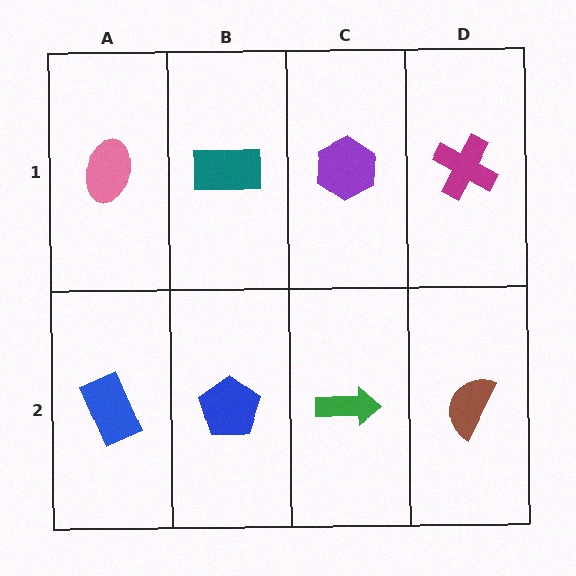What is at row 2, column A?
A blue rectangle.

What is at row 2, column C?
A green arrow.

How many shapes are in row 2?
4 shapes.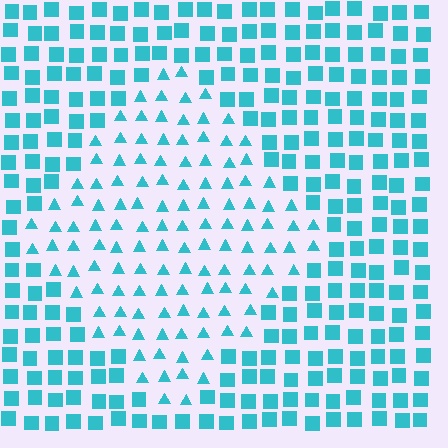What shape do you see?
I see a diamond.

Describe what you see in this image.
The image is filled with small cyan elements arranged in a uniform grid. A diamond-shaped region contains triangles, while the surrounding area contains squares. The boundary is defined purely by the change in element shape.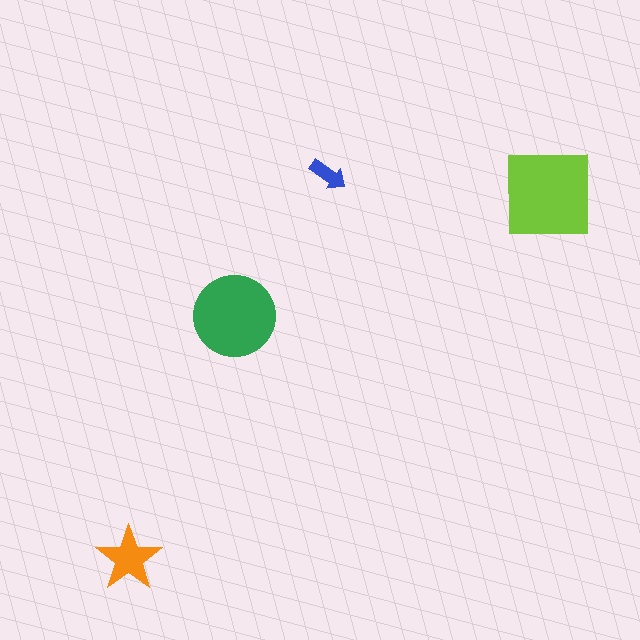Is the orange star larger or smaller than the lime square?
Smaller.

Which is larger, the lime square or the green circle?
The lime square.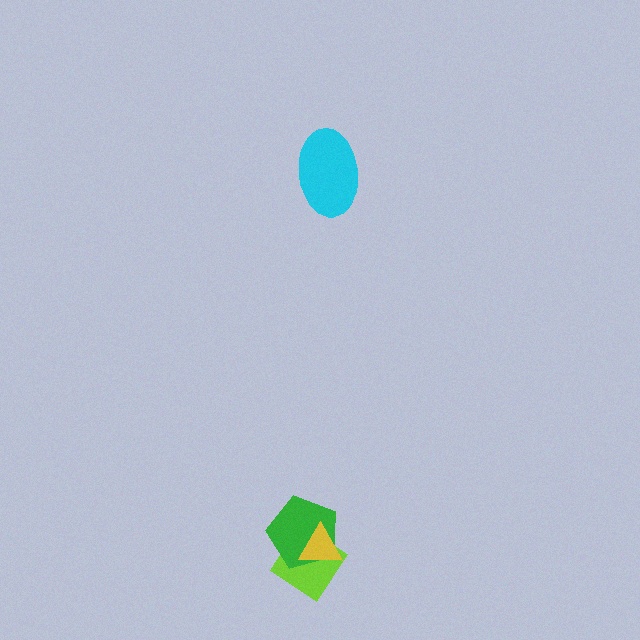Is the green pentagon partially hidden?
Yes, it is partially covered by another shape.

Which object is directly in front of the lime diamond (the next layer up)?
The green pentagon is directly in front of the lime diamond.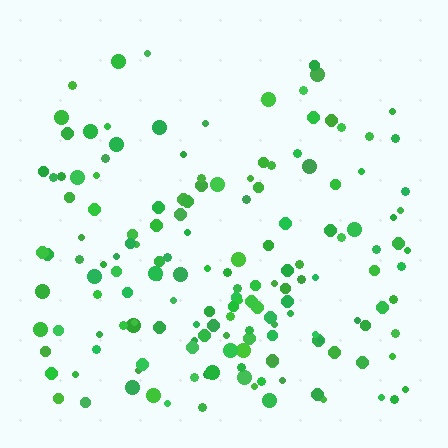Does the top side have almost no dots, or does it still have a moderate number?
Still a moderate number, just noticeably fewer than the bottom.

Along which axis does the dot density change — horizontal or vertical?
Vertical.